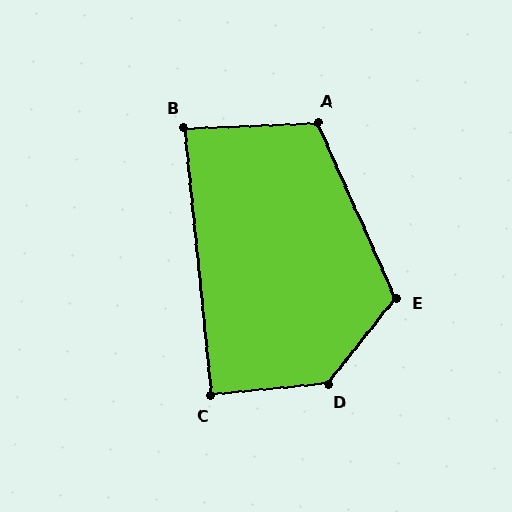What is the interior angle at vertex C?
Approximately 90 degrees (approximately right).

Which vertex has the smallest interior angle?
B, at approximately 87 degrees.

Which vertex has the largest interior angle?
D, at approximately 134 degrees.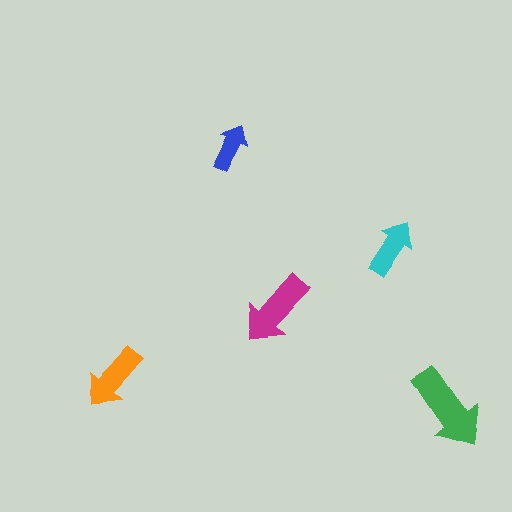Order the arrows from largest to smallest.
the green one, the magenta one, the orange one, the cyan one, the blue one.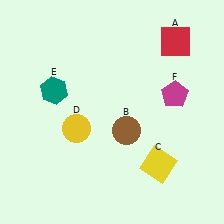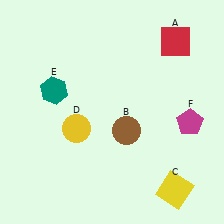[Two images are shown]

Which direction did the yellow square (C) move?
The yellow square (C) moved down.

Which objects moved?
The objects that moved are: the yellow square (C), the magenta pentagon (F).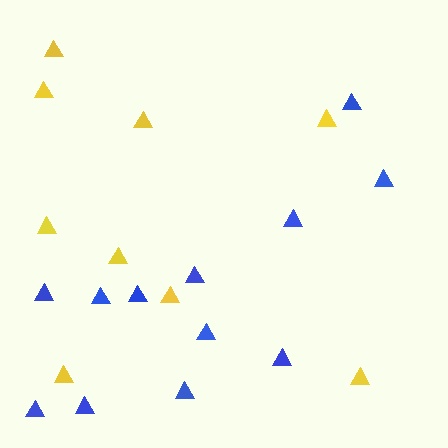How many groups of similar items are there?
There are 2 groups: one group of blue triangles (12) and one group of yellow triangles (9).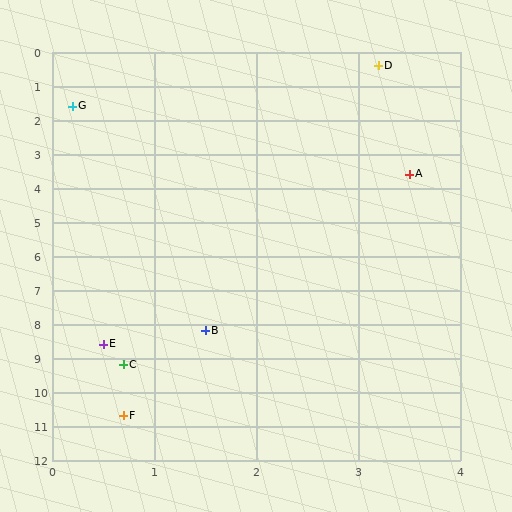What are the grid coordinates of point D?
Point D is at approximately (3.2, 0.4).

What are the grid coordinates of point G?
Point G is at approximately (0.2, 1.6).